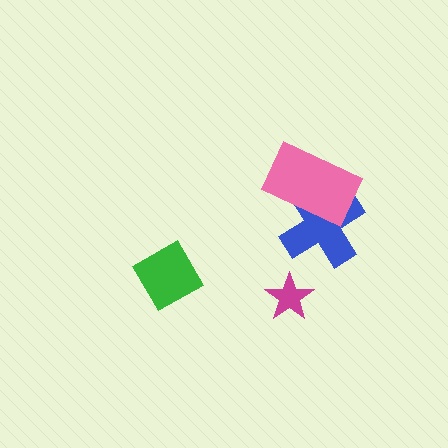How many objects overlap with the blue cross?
1 object overlaps with the blue cross.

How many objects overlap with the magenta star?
0 objects overlap with the magenta star.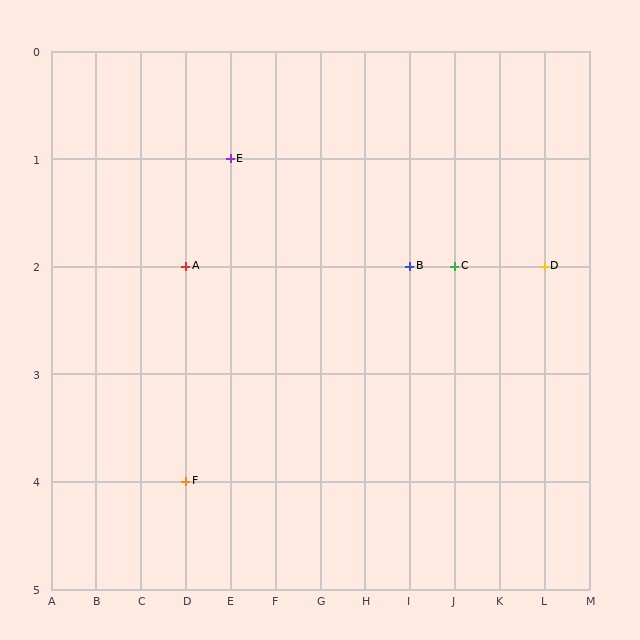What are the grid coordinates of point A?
Point A is at grid coordinates (D, 2).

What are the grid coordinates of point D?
Point D is at grid coordinates (L, 2).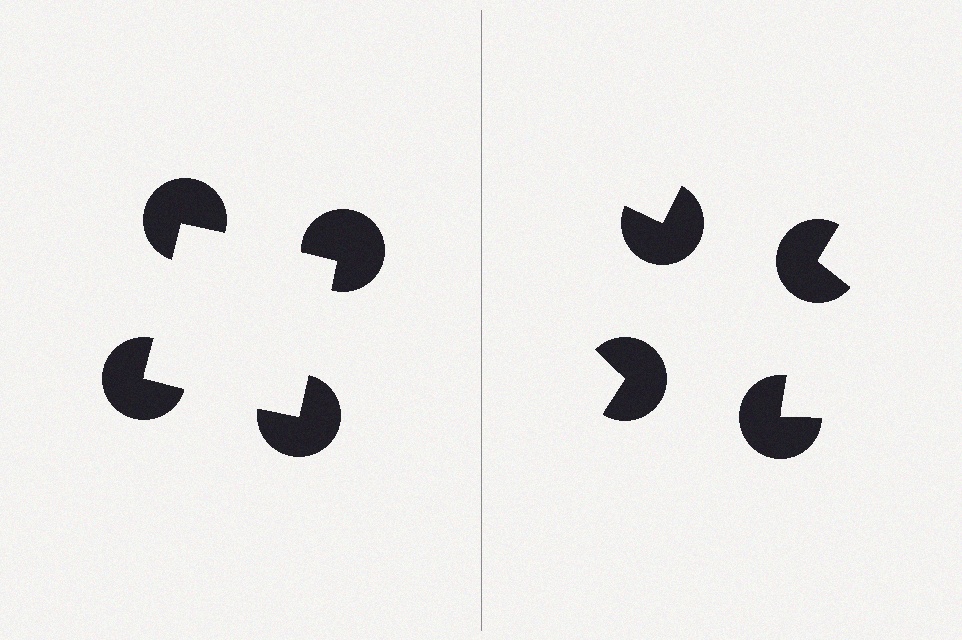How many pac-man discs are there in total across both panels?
8 — 4 on each side.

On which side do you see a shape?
An illusory square appears on the left side. On the right side the wedge cuts are rotated, so no coherent shape forms.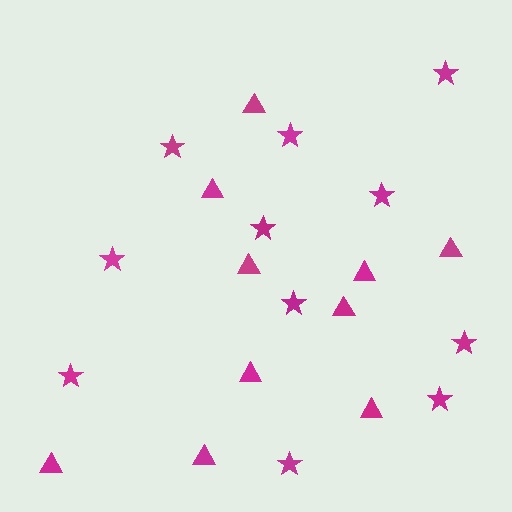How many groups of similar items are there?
There are 2 groups: one group of stars (11) and one group of triangles (10).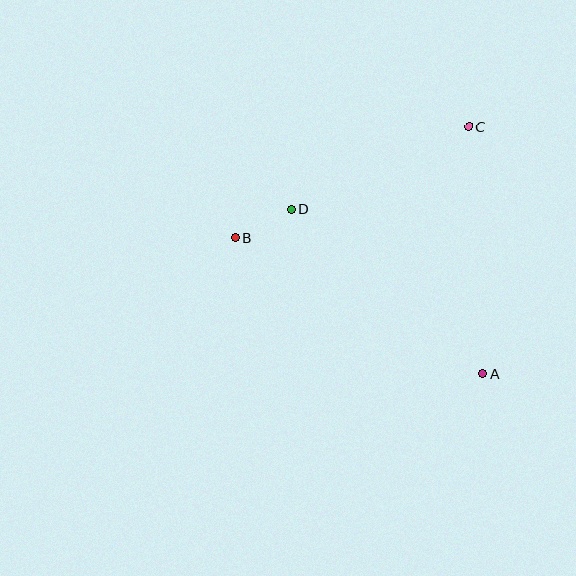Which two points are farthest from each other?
Points A and B are farthest from each other.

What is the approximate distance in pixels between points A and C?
The distance between A and C is approximately 248 pixels.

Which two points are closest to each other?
Points B and D are closest to each other.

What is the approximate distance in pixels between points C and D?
The distance between C and D is approximately 196 pixels.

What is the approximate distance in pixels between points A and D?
The distance between A and D is approximately 253 pixels.